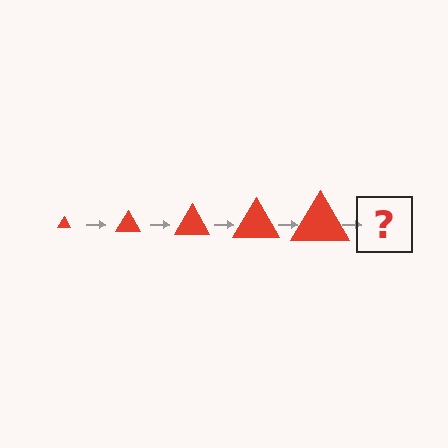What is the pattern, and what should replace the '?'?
The pattern is that the triangle gets progressively larger each step. The '?' should be a red triangle, larger than the previous one.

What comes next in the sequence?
The next element should be a red triangle, larger than the previous one.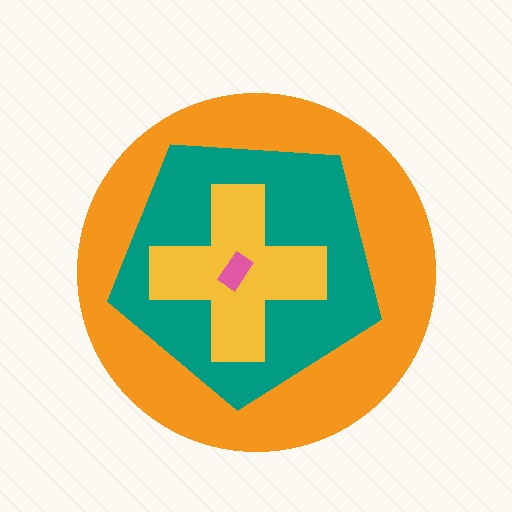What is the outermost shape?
The orange circle.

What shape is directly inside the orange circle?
The teal pentagon.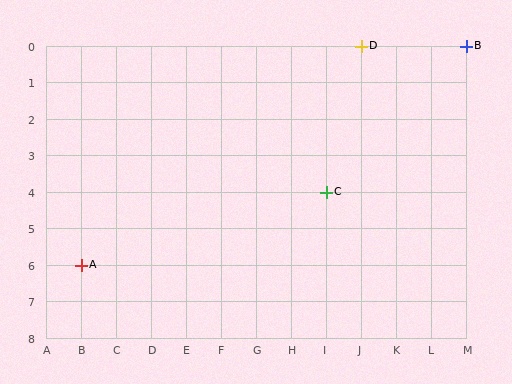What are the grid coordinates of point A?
Point A is at grid coordinates (B, 6).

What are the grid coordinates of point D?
Point D is at grid coordinates (J, 0).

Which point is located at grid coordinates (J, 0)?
Point D is at (J, 0).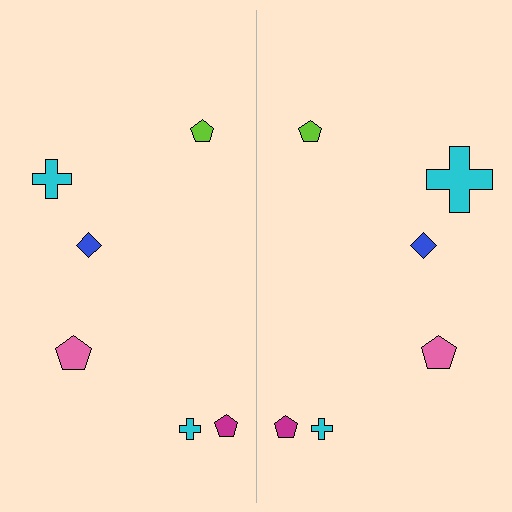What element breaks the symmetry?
The cyan cross on the right side has a different size than its mirror counterpart.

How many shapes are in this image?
There are 12 shapes in this image.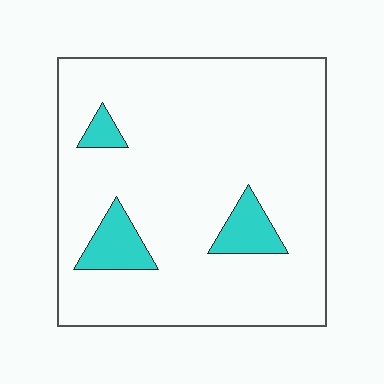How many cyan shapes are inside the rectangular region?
3.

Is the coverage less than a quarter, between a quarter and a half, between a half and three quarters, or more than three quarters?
Less than a quarter.